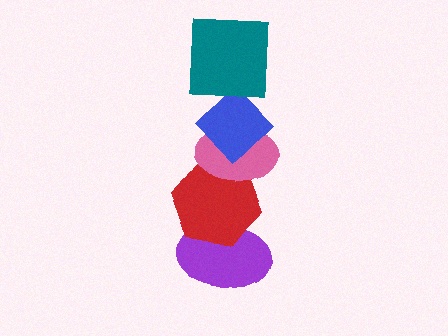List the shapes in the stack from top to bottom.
From top to bottom: the teal square, the blue diamond, the pink ellipse, the red hexagon, the purple ellipse.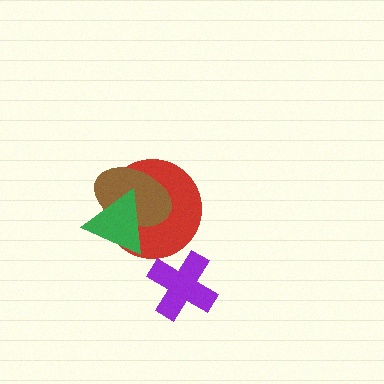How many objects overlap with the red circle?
2 objects overlap with the red circle.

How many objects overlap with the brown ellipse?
2 objects overlap with the brown ellipse.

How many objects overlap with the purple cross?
0 objects overlap with the purple cross.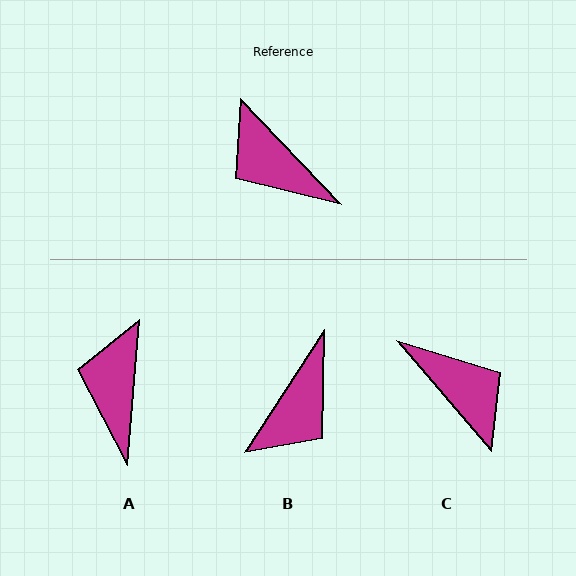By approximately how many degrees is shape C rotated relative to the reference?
Approximately 177 degrees counter-clockwise.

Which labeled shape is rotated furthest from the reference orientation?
C, about 177 degrees away.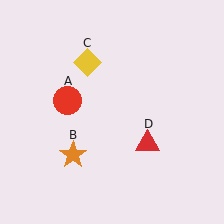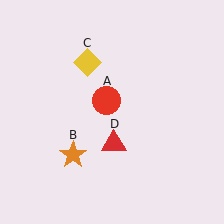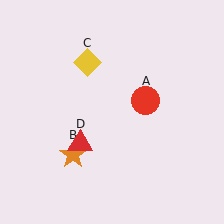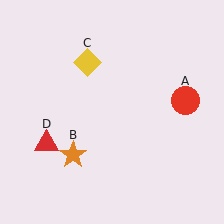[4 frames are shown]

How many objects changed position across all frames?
2 objects changed position: red circle (object A), red triangle (object D).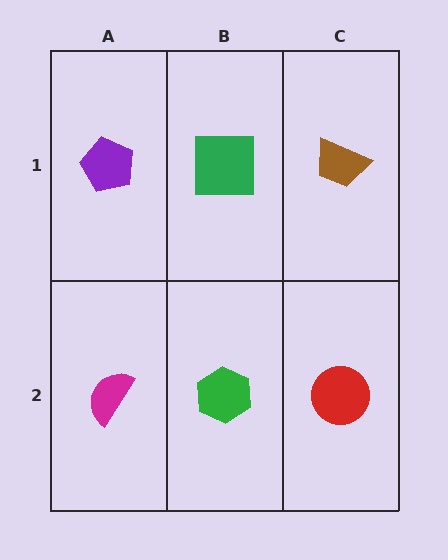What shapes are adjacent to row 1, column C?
A red circle (row 2, column C), a green square (row 1, column B).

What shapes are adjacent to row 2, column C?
A brown trapezoid (row 1, column C), a green hexagon (row 2, column B).